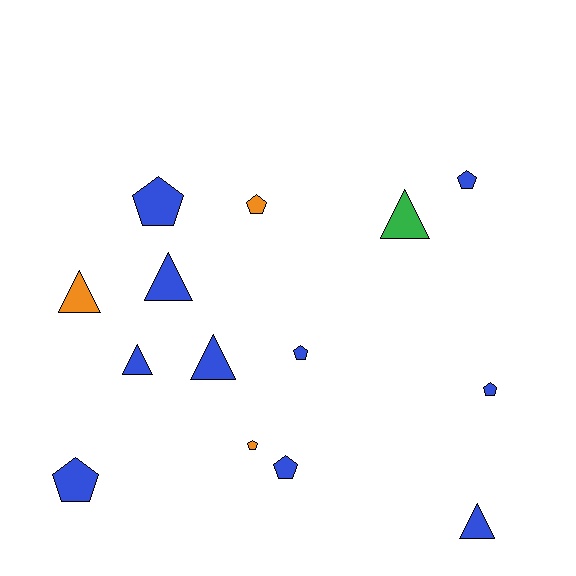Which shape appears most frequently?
Pentagon, with 8 objects.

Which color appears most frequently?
Blue, with 10 objects.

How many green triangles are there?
There is 1 green triangle.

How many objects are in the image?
There are 14 objects.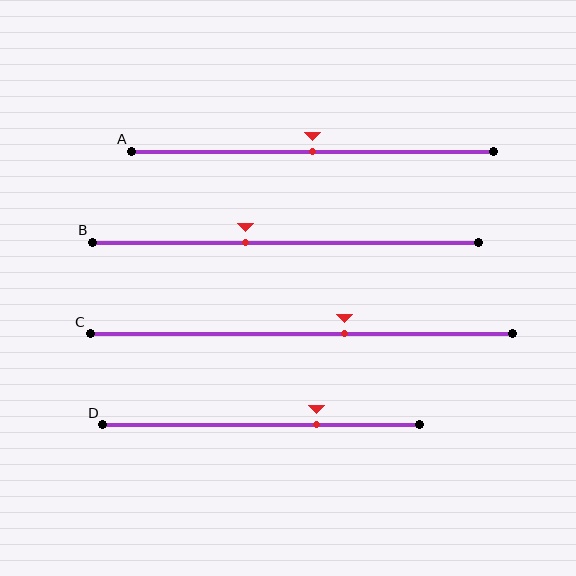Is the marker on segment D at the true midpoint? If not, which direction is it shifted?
No, the marker on segment D is shifted to the right by about 18% of the segment length.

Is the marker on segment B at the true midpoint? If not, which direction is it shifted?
No, the marker on segment B is shifted to the left by about 10% of the segment length.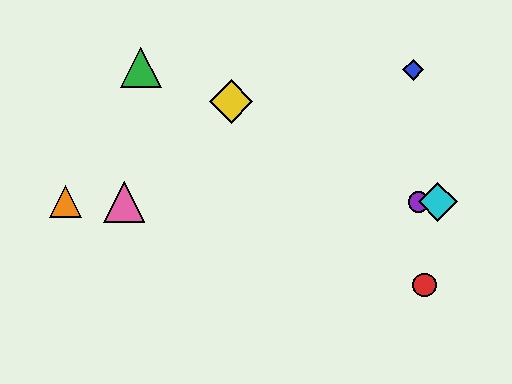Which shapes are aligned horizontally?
The purple circle, the orange triangle, the cyan diamond, the pink triangle are aligned horizontally.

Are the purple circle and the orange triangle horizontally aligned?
Yes, both are at y≈202.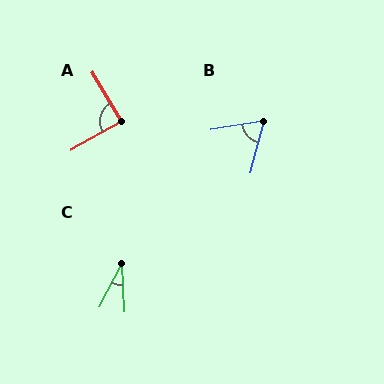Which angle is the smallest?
C, at approximately 30 degrees.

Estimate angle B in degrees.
Approximately 66 degrees.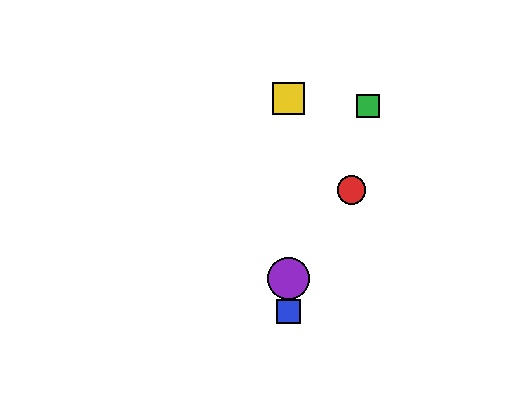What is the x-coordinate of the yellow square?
The yellow square is at x≈289.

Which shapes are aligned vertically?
The blue square, the yellow square, the purple circle are aligned vertically.